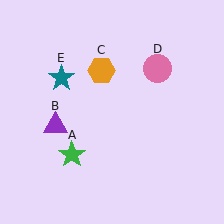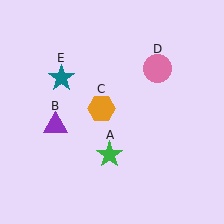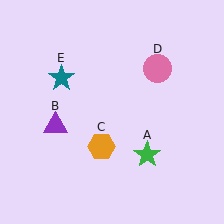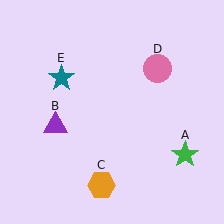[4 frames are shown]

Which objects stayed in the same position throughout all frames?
Purple triangle (object B) and pink circle (object D) and teal star (object E) remained stationary.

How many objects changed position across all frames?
2 objects changed position: green star (object A), orange hexagon (object C).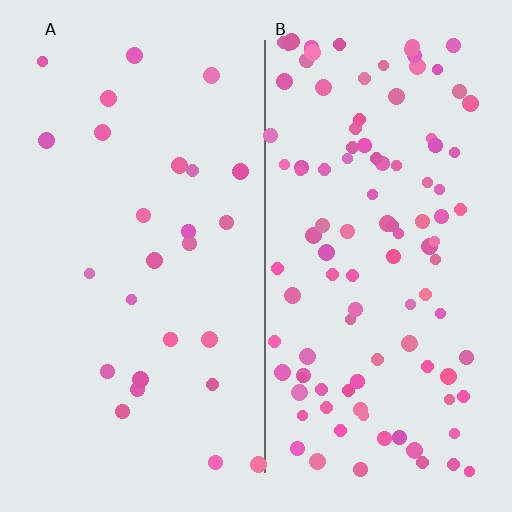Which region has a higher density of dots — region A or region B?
B (the right).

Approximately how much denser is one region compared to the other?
Approximately 3.9× — region B over region A.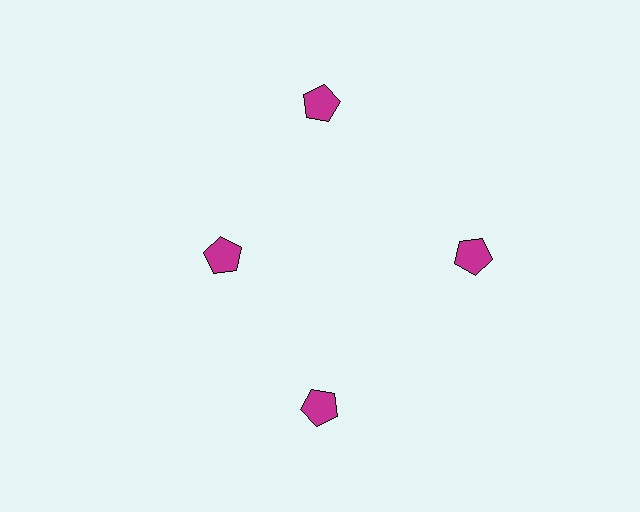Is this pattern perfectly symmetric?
No. The 4 magenta pentagons are arranged in a ring, but one element near the 9 o'clock position is pulled inward toward the center, breaking the 4-fold rotational symmetry.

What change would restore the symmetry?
The symmetry would be restored by moving it outward, back onto the ring so that all 4 pentagons sit at equal angles and equal distance from the center.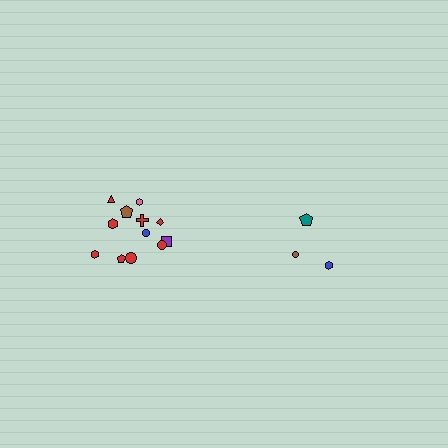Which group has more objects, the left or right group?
The left group.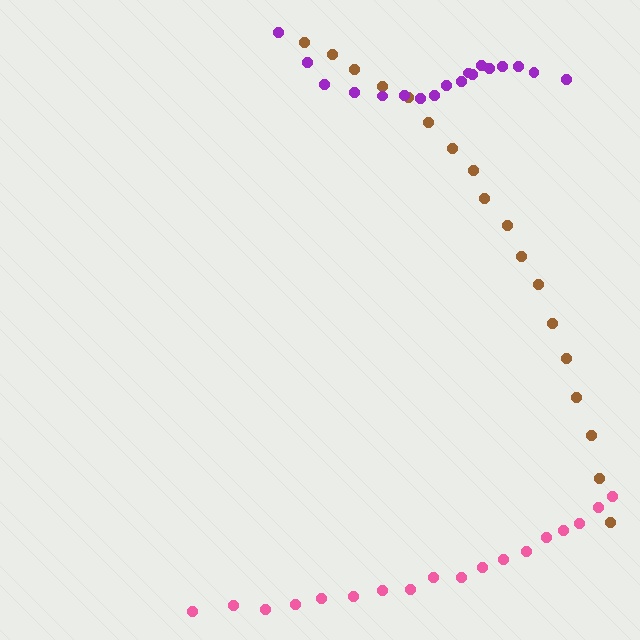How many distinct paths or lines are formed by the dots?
There are 3 distinct paths.